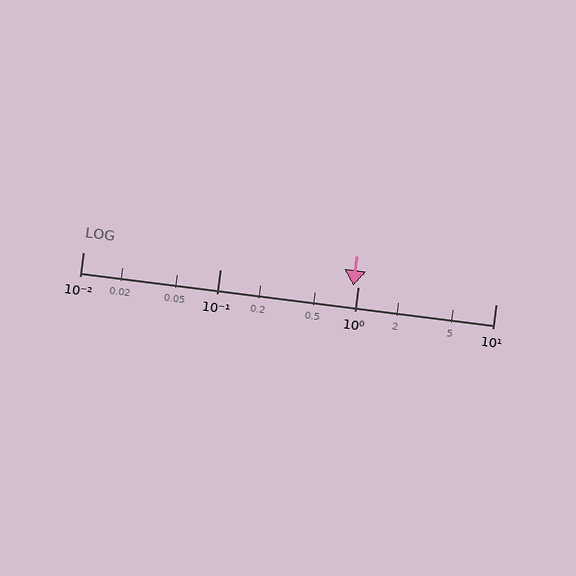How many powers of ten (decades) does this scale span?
The scale spans 3 decades, from 0.01 to 10.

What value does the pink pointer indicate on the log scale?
The pointer indicates approximately 0.93.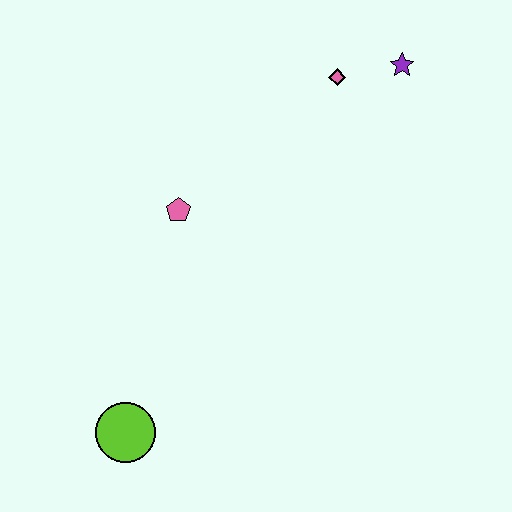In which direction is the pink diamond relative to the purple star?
The pink diamond is to the left of the purple star.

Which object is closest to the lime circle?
The pink pentagon is closest to the lime circle.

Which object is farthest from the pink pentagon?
The purple star is farthest from the pink pentagon.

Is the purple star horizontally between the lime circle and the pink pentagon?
No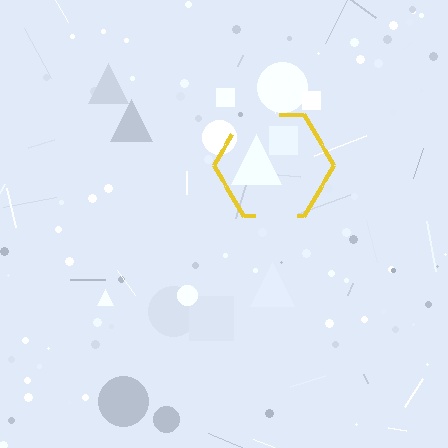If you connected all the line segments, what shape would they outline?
They would outline a hexagon.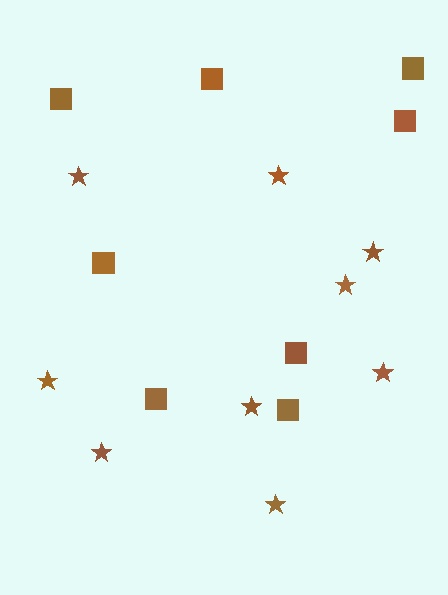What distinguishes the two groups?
There are 2 groups: one group of stars (9) and one group of squares (8).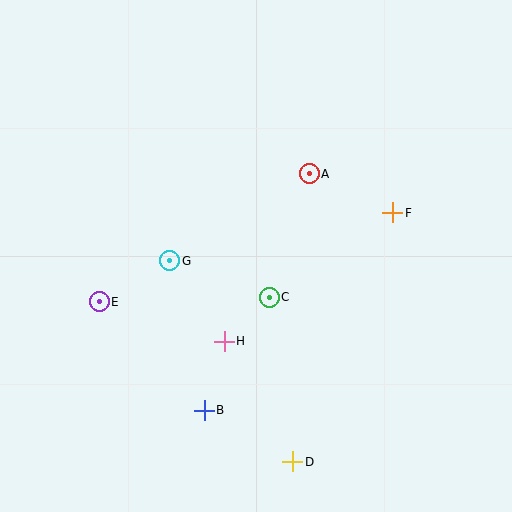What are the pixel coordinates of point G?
Point G is at (170, 261).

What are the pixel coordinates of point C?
Point C is at (269, 297).